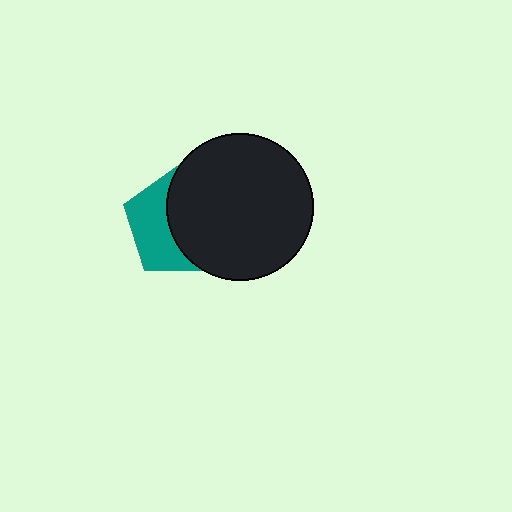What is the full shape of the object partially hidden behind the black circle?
The partially hidden object is a teal pentagon.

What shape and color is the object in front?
The object in front is a black circle.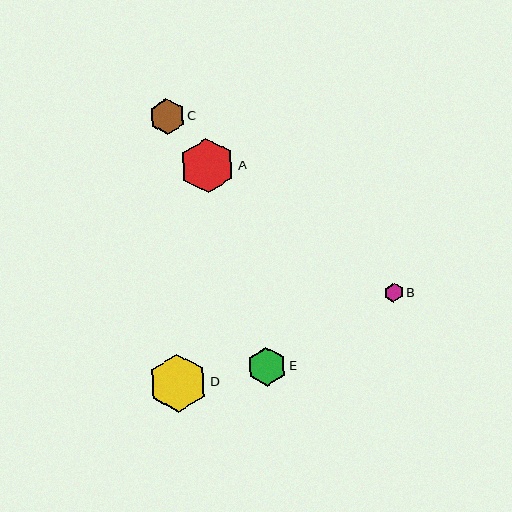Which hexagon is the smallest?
Hexagon B is the smallest with a size of approximately 19 pixels.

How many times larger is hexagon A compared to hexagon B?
Hexagon A is approximately 2.9 times the size of hexagon B.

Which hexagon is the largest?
Hexagon D is the largest with a size of approximately 59 pixels.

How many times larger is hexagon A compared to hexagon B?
Hexagon A is approximately 2.9 times the size of hexagon B.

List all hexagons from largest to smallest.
From largest to smallest: D, A, E, C, B.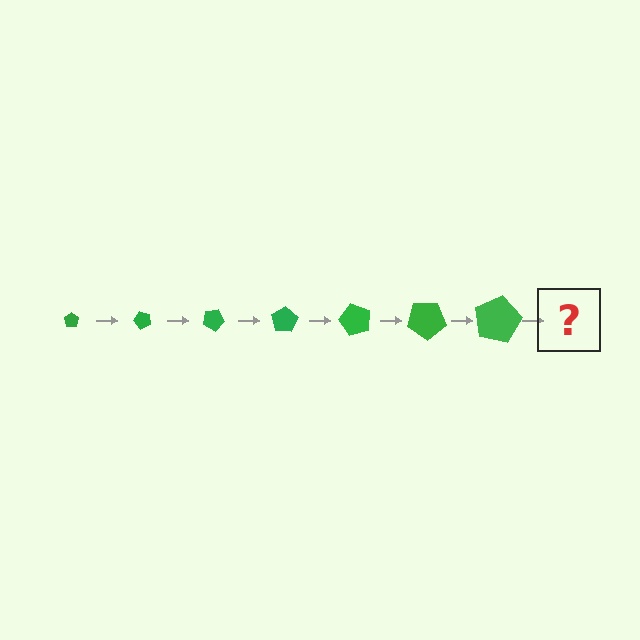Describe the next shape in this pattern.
It should be a pentagon, larger than the previous one and rotated 350 degrees from the start.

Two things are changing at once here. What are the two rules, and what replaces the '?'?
The two rules are that the pentagon grows larger each step and it rotates 50 degrees each step. The '?' should be a pentagon, larger than the previous one and rotated 350 degrees from the start.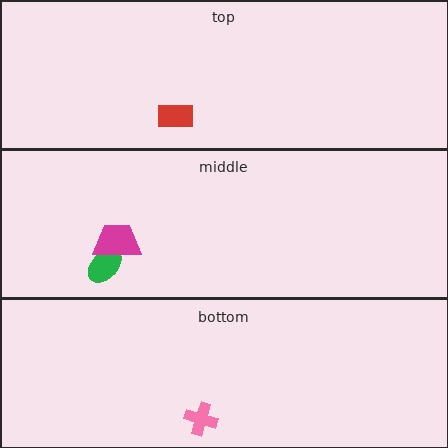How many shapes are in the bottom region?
1.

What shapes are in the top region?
The red rectangle.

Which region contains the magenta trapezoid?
The middle region.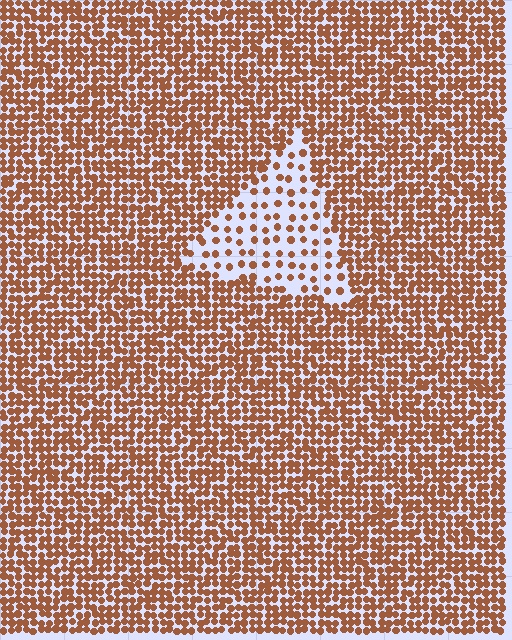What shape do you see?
I see a triangle.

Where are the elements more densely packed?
The elements are more densely packed outside the triangle boundary.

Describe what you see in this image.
The image contains small brown elements arranged at two different densities. A triangle-shaped region is visible where the elements are less densely packed than the surrounding area.